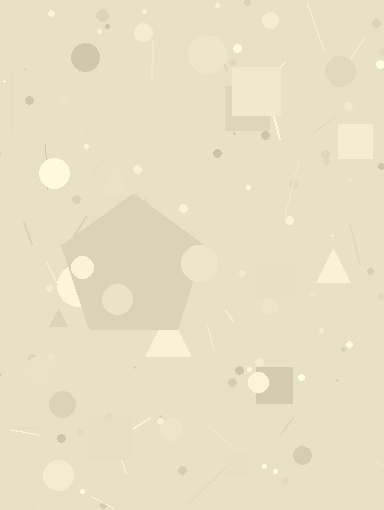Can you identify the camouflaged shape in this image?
The camouflaged shape is a pentagon.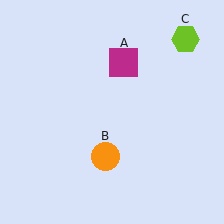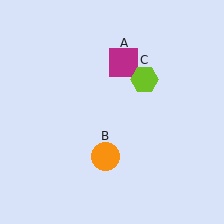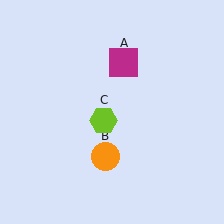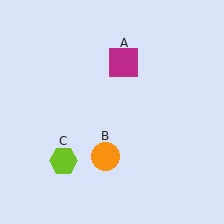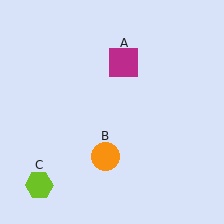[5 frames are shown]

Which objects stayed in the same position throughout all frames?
Magenta square (object A) and orange circle (object B) remained stationary.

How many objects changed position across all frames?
1 object changed position: lime hexagon (object C).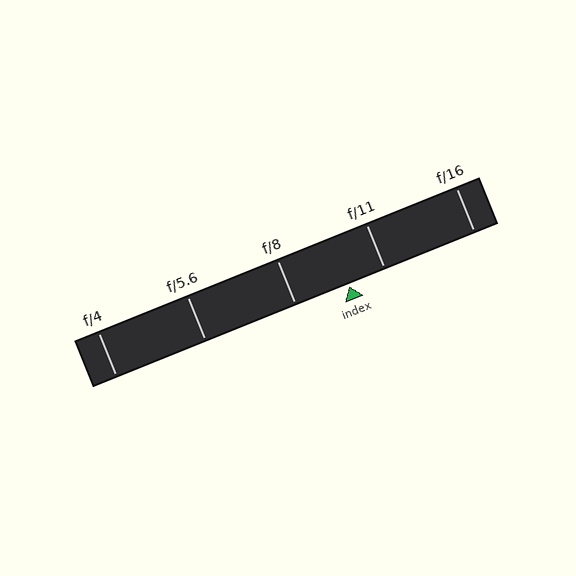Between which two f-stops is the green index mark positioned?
The index mark is between f/8 and f/11.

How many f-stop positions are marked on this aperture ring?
There are 5 f-stop positions marked.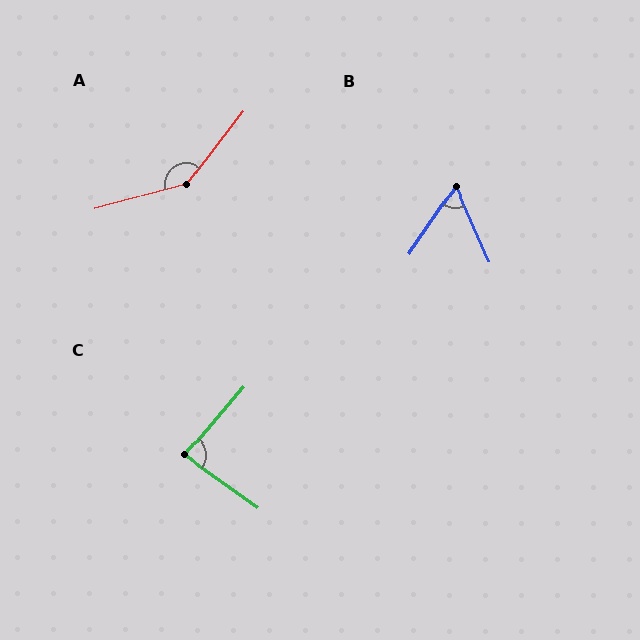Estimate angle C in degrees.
Approximately 85 degrees.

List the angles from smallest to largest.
B (58°), C (85°), A (143°).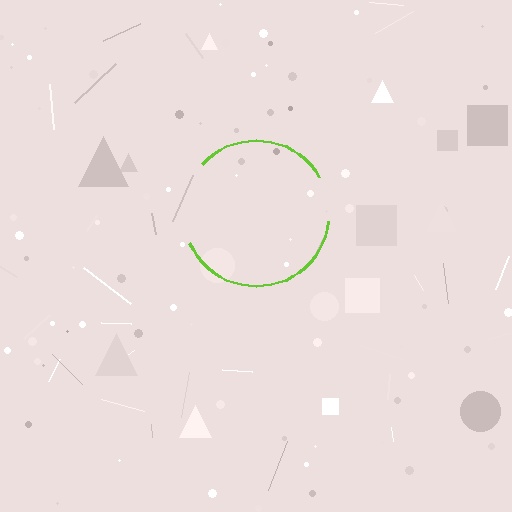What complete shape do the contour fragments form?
The contour fragments form a circle.